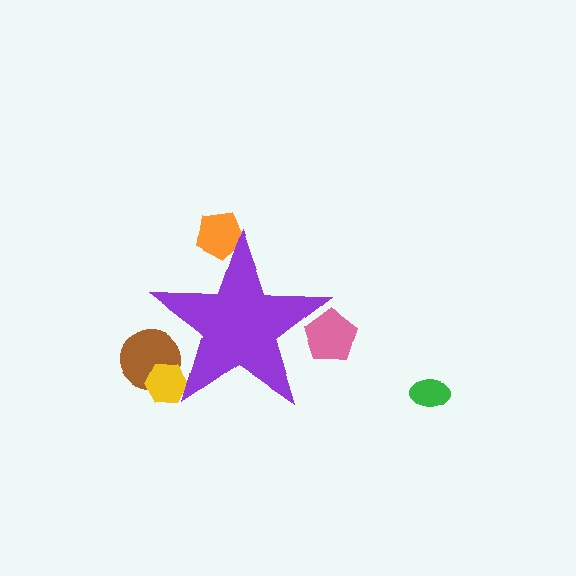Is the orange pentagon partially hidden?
Yes, the orange pentagon is partially hidden behind the purple star.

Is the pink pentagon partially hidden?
Yes, the pink pentagon is partially hidden behind the purple star.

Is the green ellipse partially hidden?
No, the green ellipse is fully visible.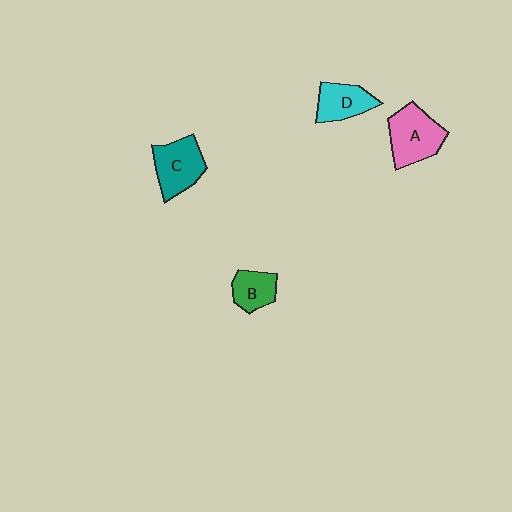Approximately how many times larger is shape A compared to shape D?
Approximately 1.4 times.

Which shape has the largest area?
Shape A (pink).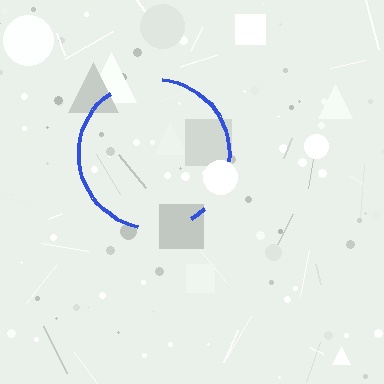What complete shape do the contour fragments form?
The contour fragments form a circle.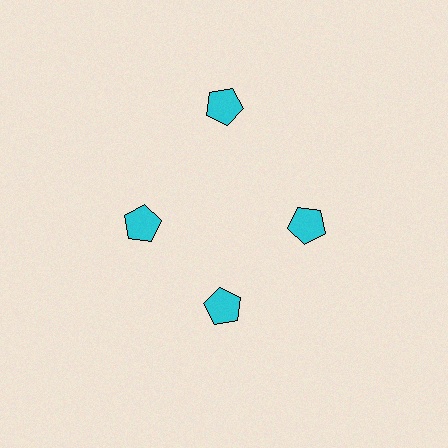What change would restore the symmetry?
The symmetry would be restored by moving it inward, back onto the ring so that all 4 pentagons sit at equal angles and equal distance from the center.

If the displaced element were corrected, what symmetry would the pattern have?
It would have 4-fold rotational symmetry — the pattern would map onto itself every 90 degrees.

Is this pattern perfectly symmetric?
No. The 4 cyan pentagons are arranged in a ring, but one element near the 12 o'clock position is pushed outward from the center, breaking the 4-fold rotational symmetry.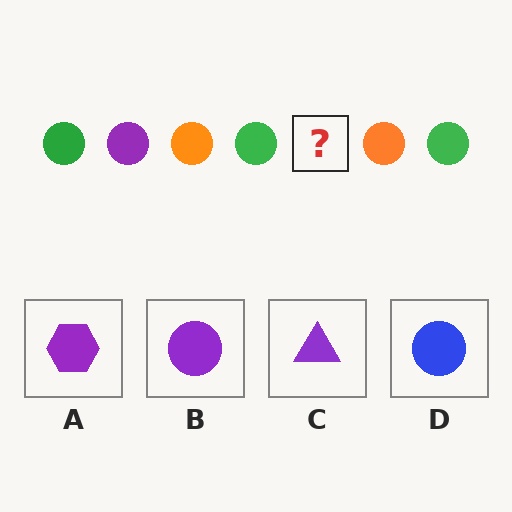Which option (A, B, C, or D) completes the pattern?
B.